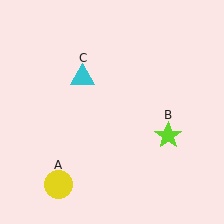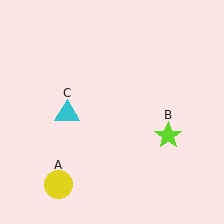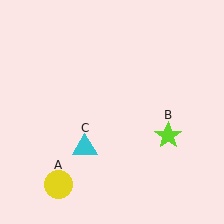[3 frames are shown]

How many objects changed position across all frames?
1 object changed position: cyan triangle (object C).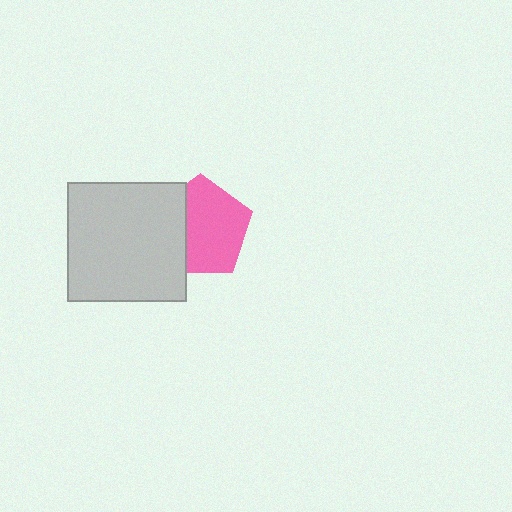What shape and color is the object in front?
The object in front is a light gray square.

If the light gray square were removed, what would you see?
You would see the complete pink pentagon.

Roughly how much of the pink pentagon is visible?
Most of it is visible (roughly 67%).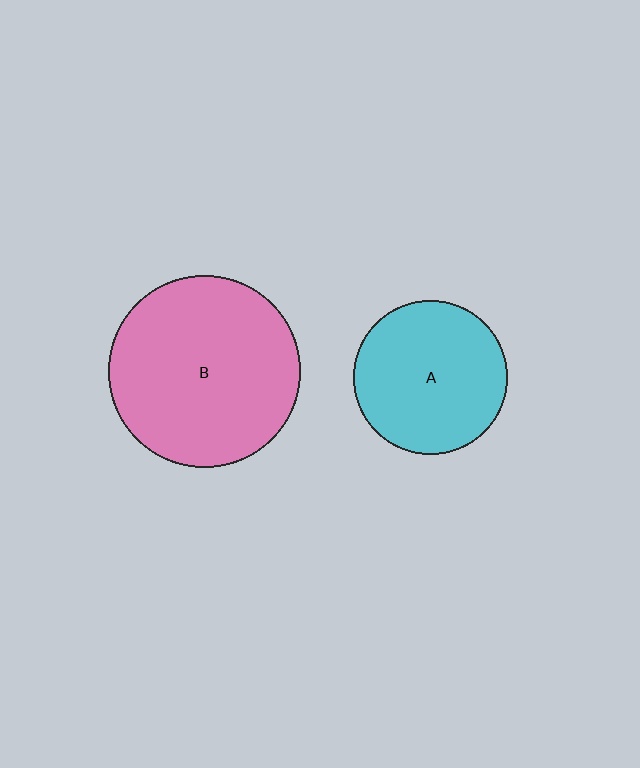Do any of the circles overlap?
No, none of the circles overlap.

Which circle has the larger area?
Circle B (pink).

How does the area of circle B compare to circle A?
Approximately 1.5 times.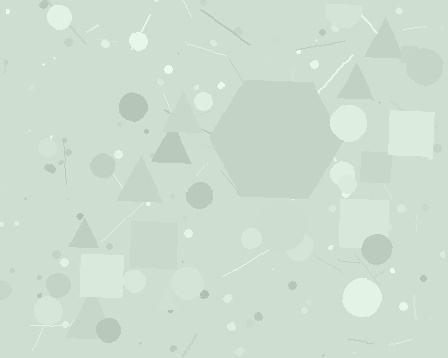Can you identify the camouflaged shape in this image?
The camouflaged shape is a hexagon.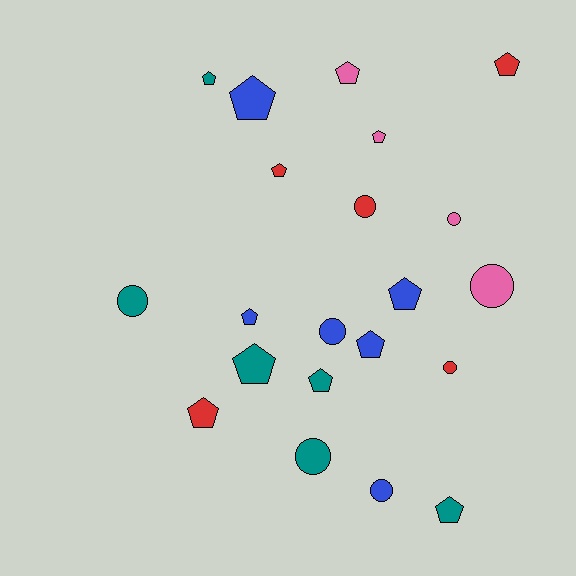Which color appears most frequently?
Blue, with 6 objects.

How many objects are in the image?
There are 21 objects.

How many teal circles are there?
There are 2 teal circles.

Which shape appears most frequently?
Pentagon, with 13 objects.